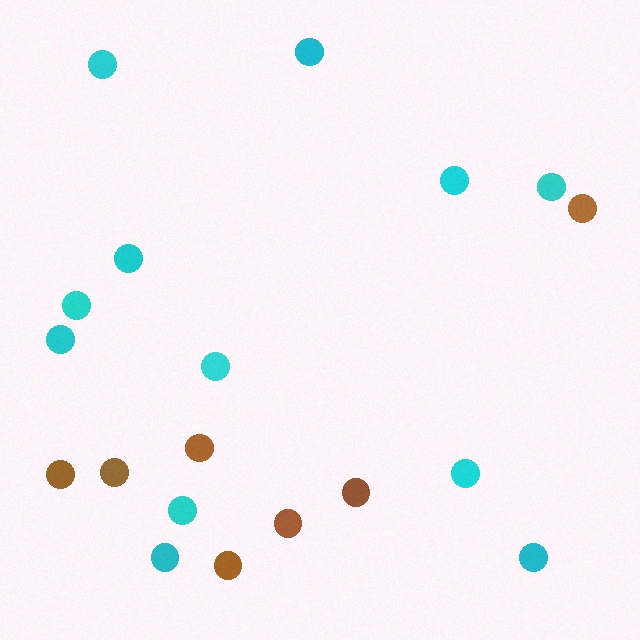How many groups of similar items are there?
There are 2 groups: one group of brown circles (7) and one group of cyan circles (12).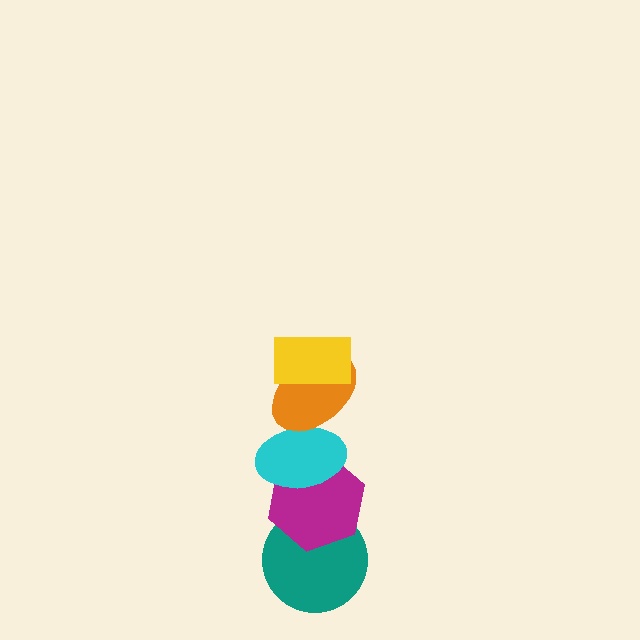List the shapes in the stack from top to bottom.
From top to bottom: the yellow rectangle, the orange ellipse, the cyan ellipse, the magenta hexagon, the teal circle.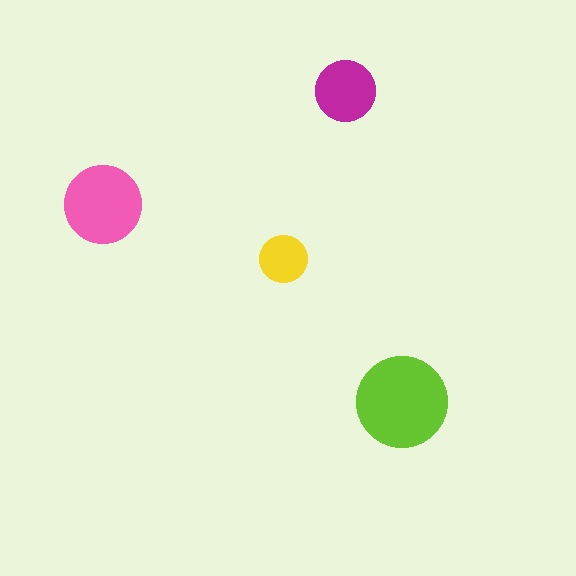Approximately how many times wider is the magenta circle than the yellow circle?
About 1.5 times wider.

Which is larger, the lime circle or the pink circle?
The lime one.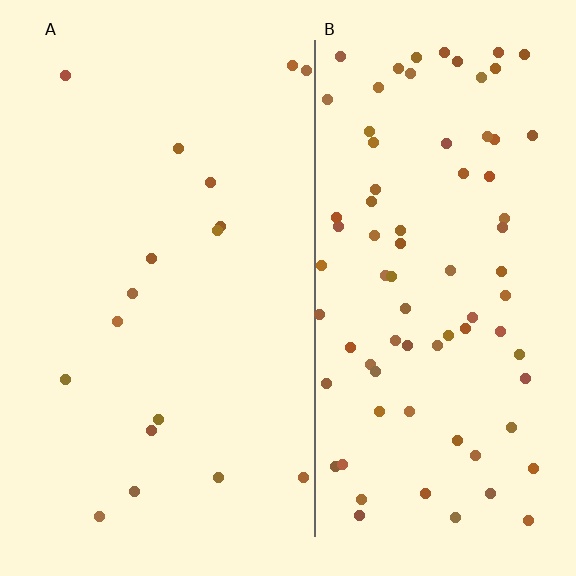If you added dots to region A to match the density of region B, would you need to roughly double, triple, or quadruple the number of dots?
Approximately quadruple.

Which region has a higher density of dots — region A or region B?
B (the right).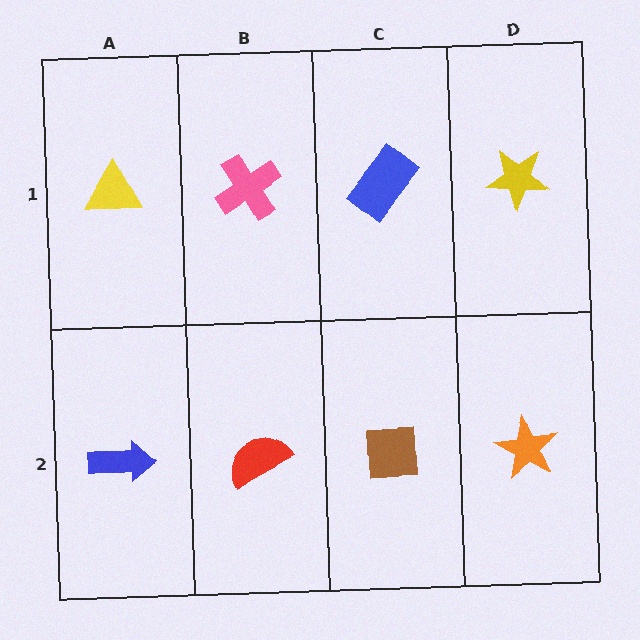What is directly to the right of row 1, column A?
A pink cross.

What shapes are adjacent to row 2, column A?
A yellow triangle (row 1, column A), a red semicircle (row 2, column B).